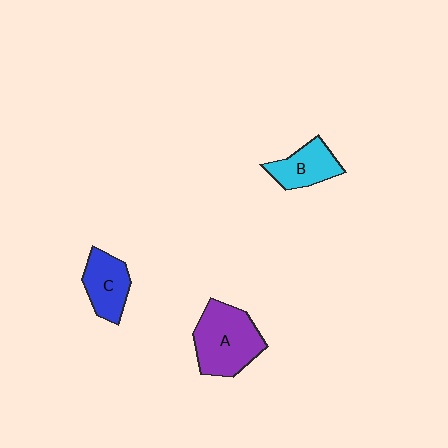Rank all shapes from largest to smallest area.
From largest to smallest: A (purple), C (blue), B (cyan).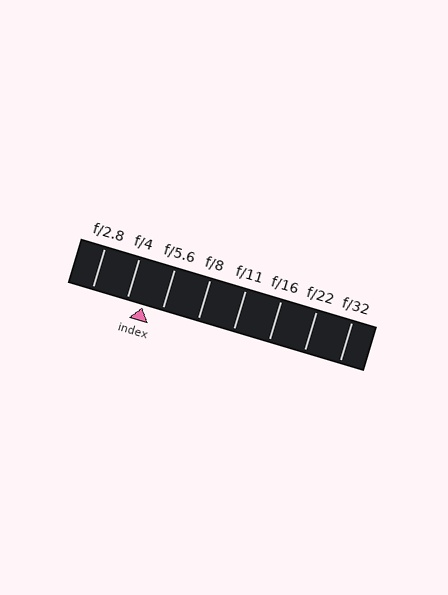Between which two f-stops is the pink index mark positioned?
The index mark is between f/4 and f/5.6.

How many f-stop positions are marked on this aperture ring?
There are 8 f-stop positions marked.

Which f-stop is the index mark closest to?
The index mark is closest to f/4.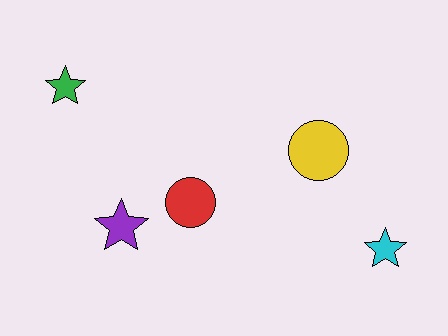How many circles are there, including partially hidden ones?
There are 2 circles.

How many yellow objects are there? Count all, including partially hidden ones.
There is 1 yellow object.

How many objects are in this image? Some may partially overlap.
There are 5 objects.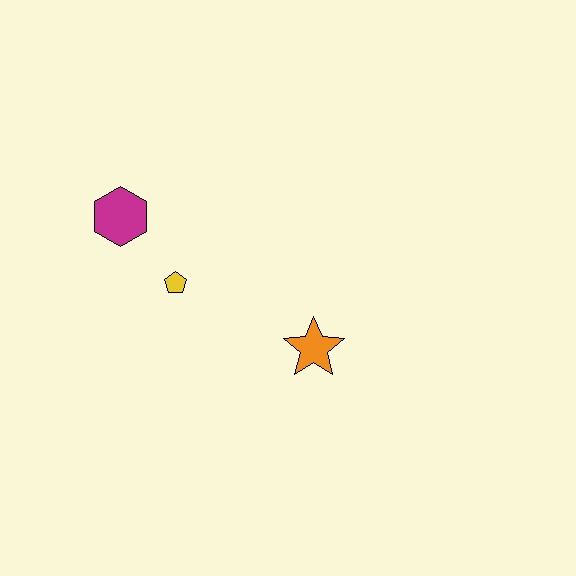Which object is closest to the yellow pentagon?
The magenta hexagon is closest to the yellow pentagon.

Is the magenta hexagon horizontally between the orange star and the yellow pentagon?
No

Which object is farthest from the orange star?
The magenta hexagon is farthest from the orange star.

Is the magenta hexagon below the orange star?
No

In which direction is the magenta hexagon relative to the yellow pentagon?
The magenta hexagon is above the yellow pentagon.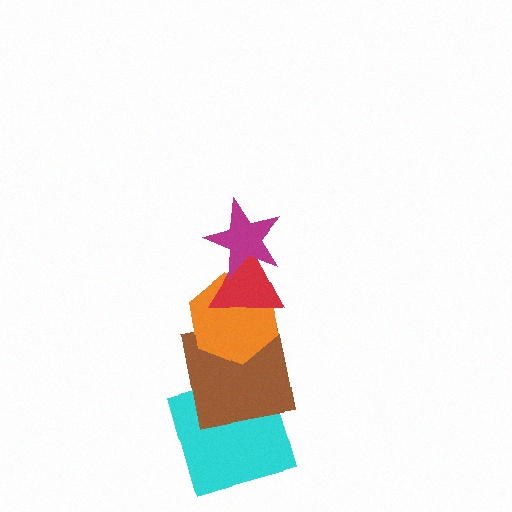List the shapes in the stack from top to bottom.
From top to bottom: the magenta star, the red triangle, the orange hexagon, the brown square, the cyan square.